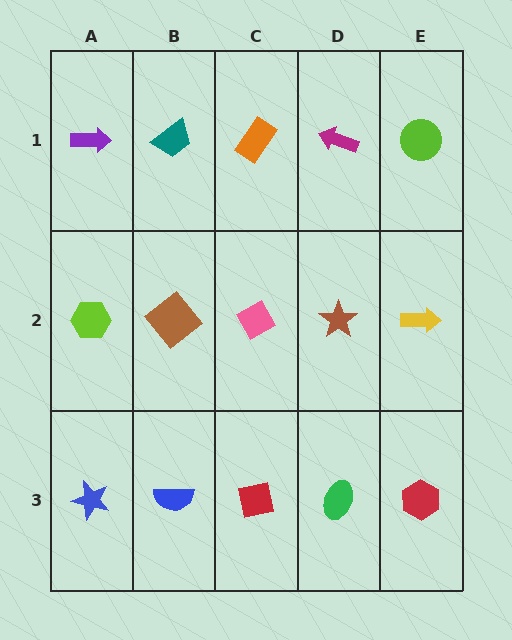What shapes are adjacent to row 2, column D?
A magenta arrow (row 1, column D), a green ellipse (row 3, column D), a pink diamond (row 2, column C), a yellow arrow (row 2, column E).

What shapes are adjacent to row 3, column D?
A brown star (row 2, column D), a red square (row 3, column C), a red hexagon (row 3, column E).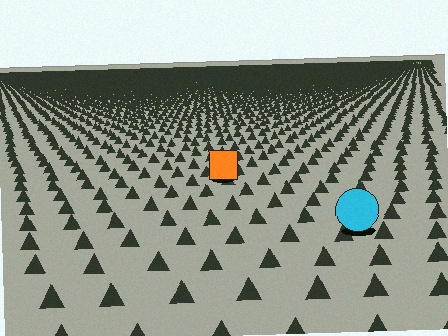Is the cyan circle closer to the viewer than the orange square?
Yes. The cyan circle is closer — you can tell from the texture gradient: the ground texture is coarser near it.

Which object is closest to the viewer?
The cyan circle is closest. The texture marks near it are larger and more spread out.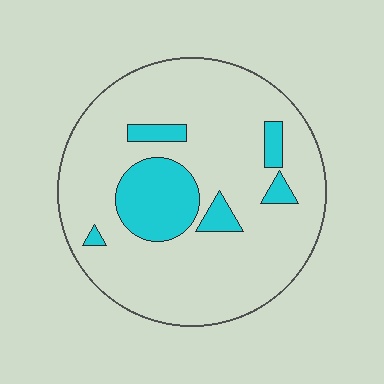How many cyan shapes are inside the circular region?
6.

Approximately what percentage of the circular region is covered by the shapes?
Approximately 15%.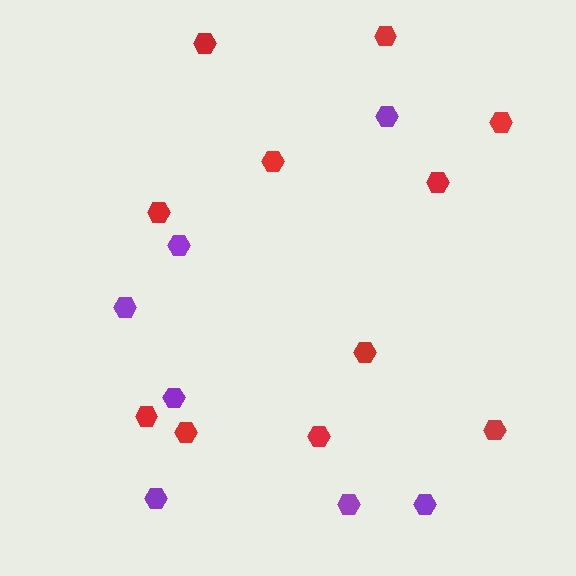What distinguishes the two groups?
There are 2 groups: one group of red hexagons (11) and one group of purple hexagons (7).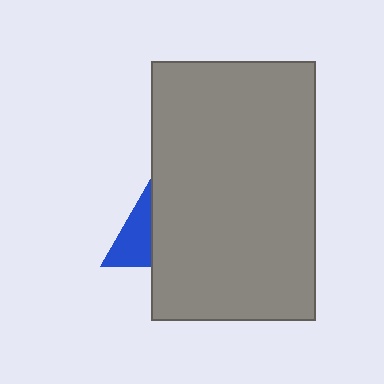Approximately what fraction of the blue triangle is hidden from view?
Roughly 69% of the blue triangle is hidden behind the gray rectangle.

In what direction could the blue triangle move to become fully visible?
The blue triangle could move left. That would shift it out from behind the gray rectangle entirely.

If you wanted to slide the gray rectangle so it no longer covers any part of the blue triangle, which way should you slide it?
Slide it right — that is the most direct way to separate the two shapes.